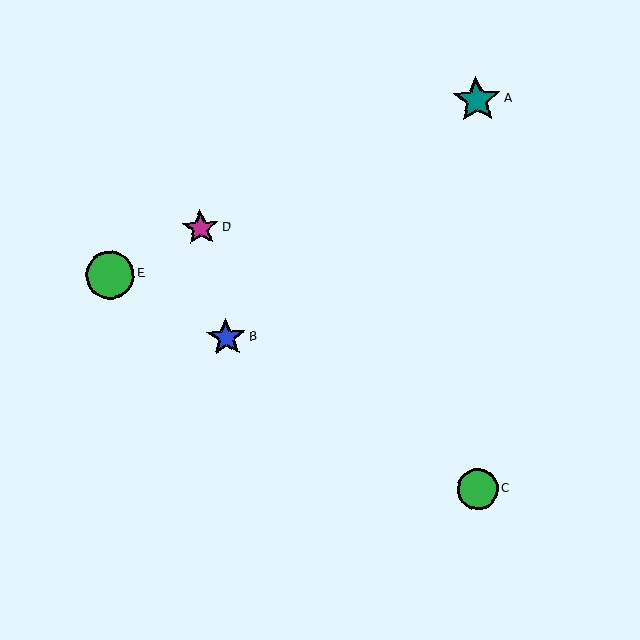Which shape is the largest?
The green circle (labeled E) is the largest.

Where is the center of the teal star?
The center of the teal star is at (477, 100).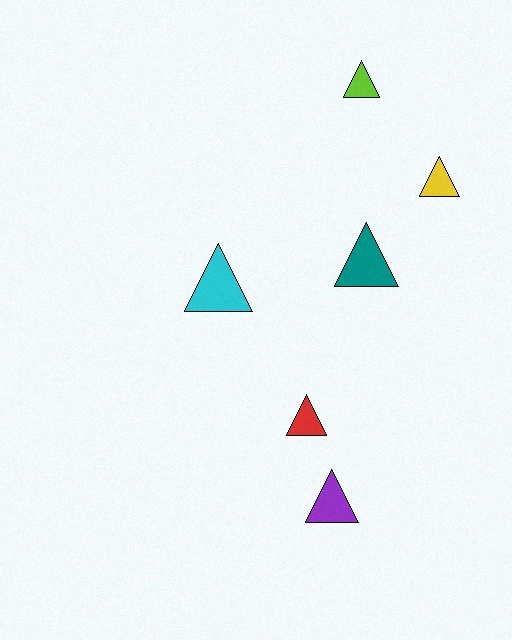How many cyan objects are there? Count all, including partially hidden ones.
There is 1 cyan object.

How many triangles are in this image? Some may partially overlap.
There are 6 triangles.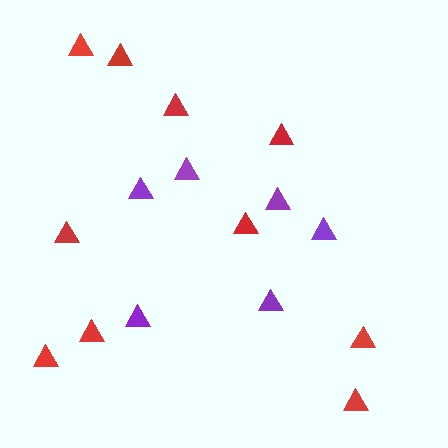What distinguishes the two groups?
There are 2 groups: one group of purple triangles (6) and one group of red triangles (10).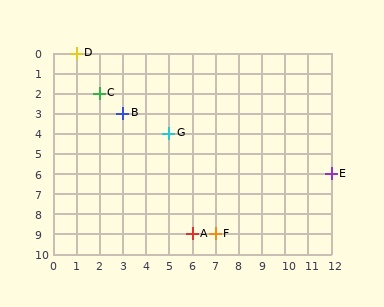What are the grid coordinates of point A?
Point A is at grid coordinates (6, 9).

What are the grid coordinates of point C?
Point C is at grid coordinates (2, 2).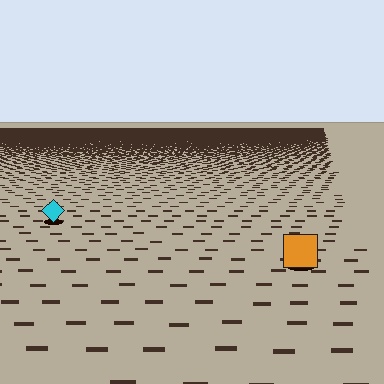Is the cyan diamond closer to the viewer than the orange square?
No. The orange square is closer — you can tell from the texture gradient: the ground texture is coarser near it.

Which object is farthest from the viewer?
The cyan diamond is farthest from the viewer. It appears smaller and the ground texture around it is denser.